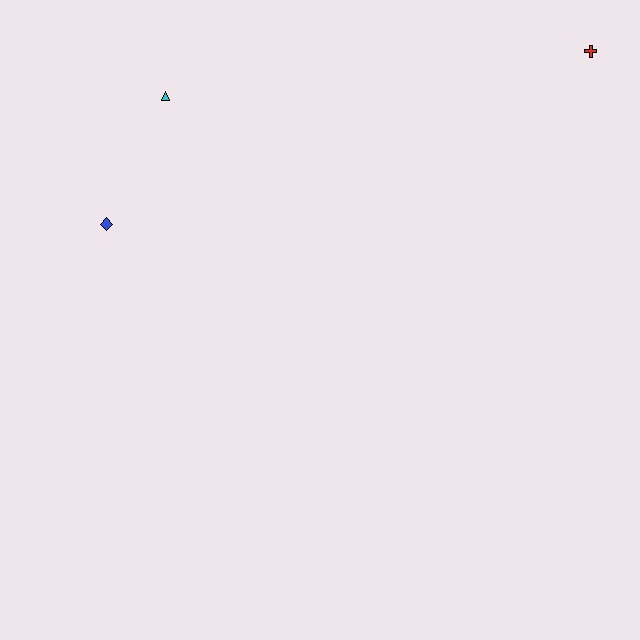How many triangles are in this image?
There is 1 triangle.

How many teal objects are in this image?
There are no teal objects.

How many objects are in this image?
There are 3 objects.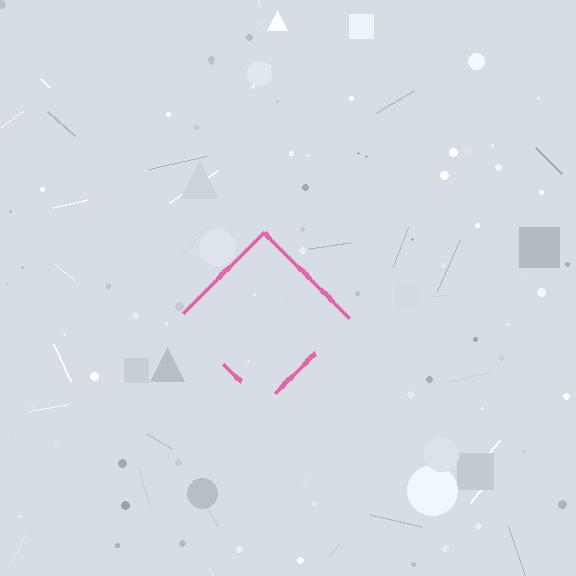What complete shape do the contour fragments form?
The contour fragments form a diamond.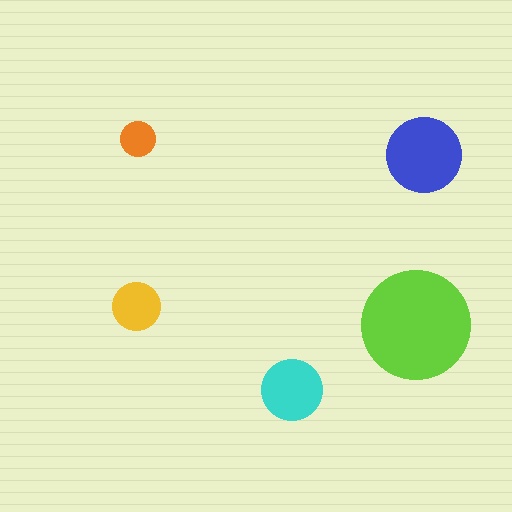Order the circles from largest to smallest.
the lime one, the blue one, the cyan one, the yellow one, the orange one.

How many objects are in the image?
There are 5 objects in the image.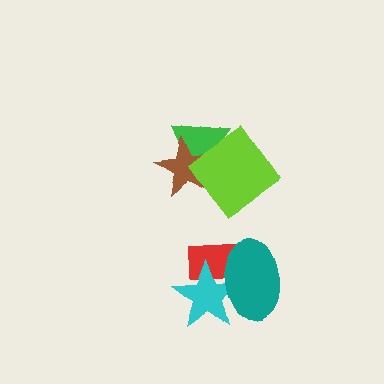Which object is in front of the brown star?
The lime diamond is in front of the brown star.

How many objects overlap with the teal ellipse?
2 objects overlap with the teal ellipse.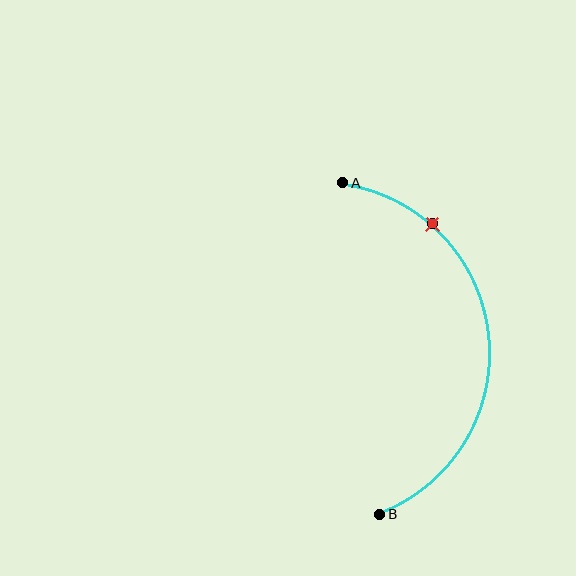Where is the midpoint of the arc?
The arc midpoint is the point on the curve farthest from the straight line joining A and B. It sits to the right of that line.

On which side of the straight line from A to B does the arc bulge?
The arc bulges to the right of the straight line connecting A and B.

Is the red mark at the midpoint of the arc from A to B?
No. The red mark lies on the arc but is closer to endpoint A. The arc midpoint would be at the point on the curve equidistant along the arc from both A and B.